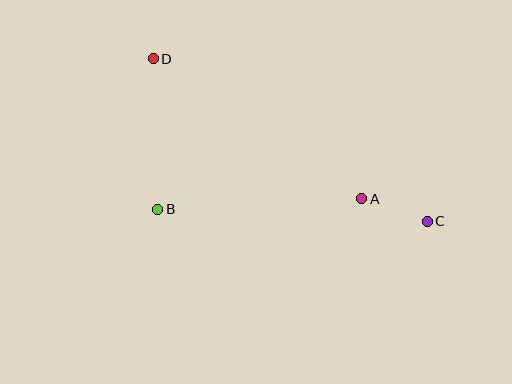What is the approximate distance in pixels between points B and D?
The distance between B and D is approximately 150 pixels.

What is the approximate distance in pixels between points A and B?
The distance between A and B is approximately 204 pixels.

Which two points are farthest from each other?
Points C and D are farthest from each other.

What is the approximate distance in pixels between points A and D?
The distance between A and D is approximately 251 pixels.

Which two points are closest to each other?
Points A and C are closest to each other.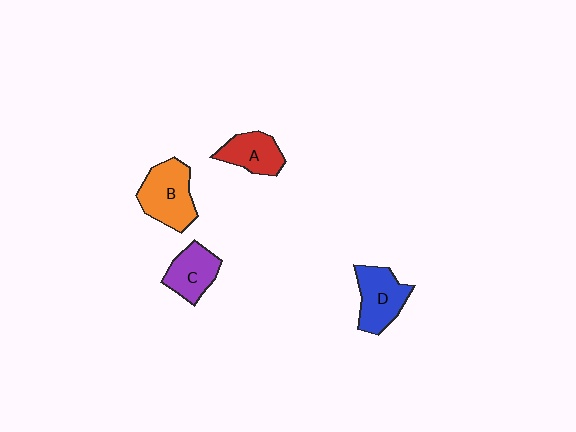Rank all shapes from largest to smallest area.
From largest to smallest: B (orange), D (blue), C (purple), A (red).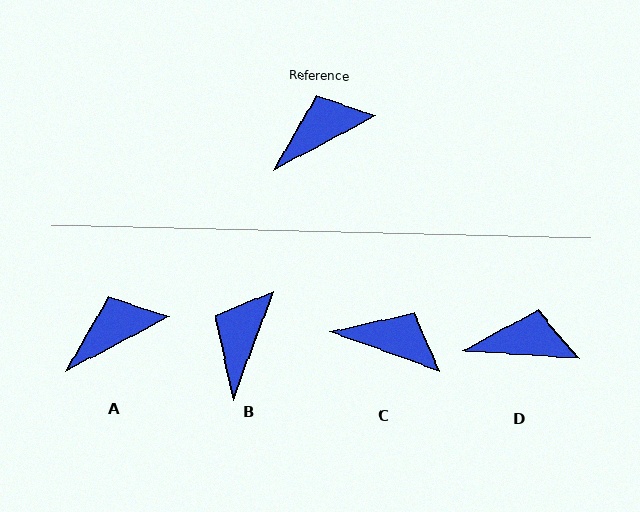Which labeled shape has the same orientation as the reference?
A.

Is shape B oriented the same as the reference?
No, it is off by about 42 degrees.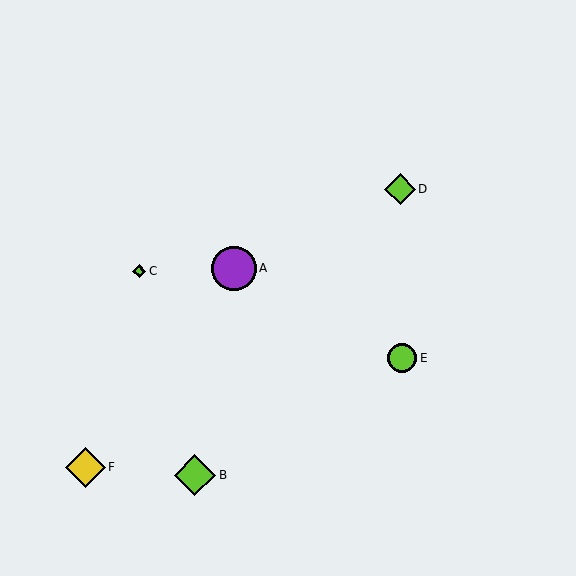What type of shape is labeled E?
Shape E is a lime circle.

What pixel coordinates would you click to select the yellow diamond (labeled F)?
Click at (85, 467) to select the yellow diamond F.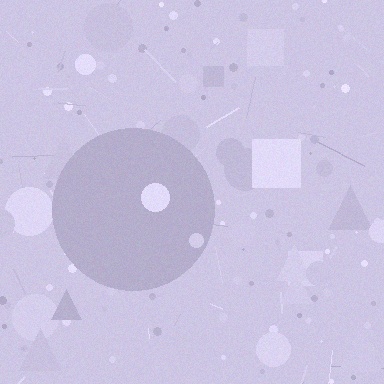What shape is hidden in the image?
A circle is hidden in the image.